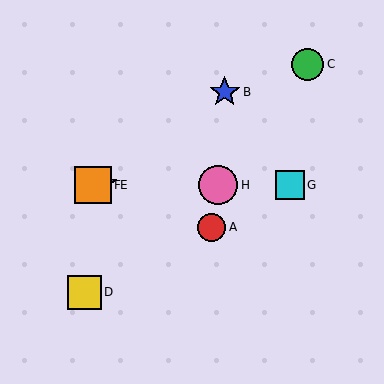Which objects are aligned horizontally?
Objects E, F, G, H are aligned horizontally.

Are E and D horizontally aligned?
No, E is at y≈185 and D is at y≈292.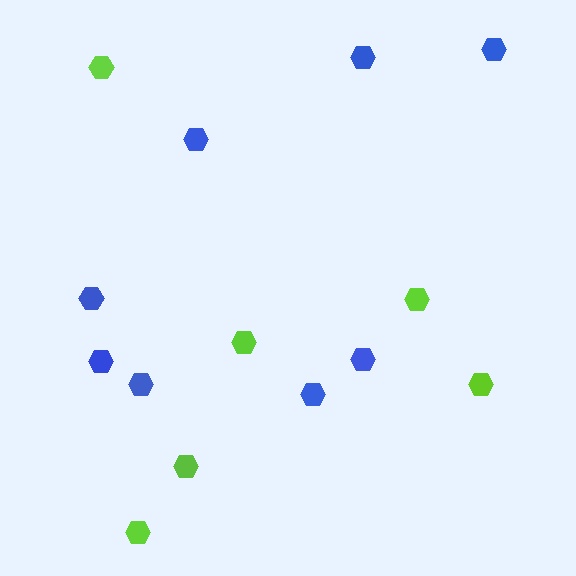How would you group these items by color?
There are 2 groups: one group of blue hexagons (8) and one group of lime hexagons (6).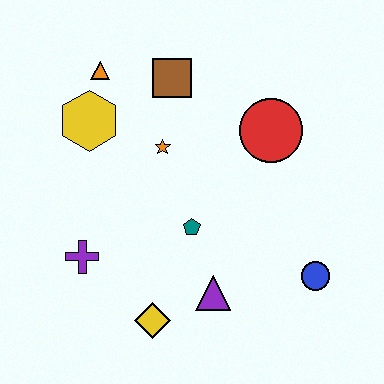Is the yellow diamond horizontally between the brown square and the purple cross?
Yes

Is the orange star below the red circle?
Yes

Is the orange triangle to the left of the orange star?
Yes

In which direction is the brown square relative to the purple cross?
The brown square is above the purple cross.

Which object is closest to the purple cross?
The yellow diamond is closest to the purple cross.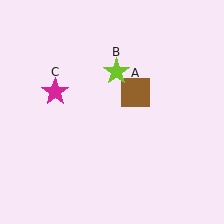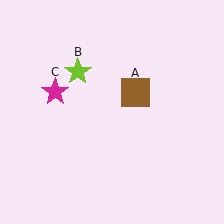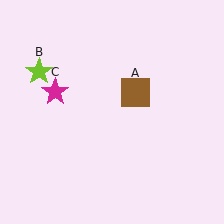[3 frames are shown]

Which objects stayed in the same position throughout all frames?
Brown square (object A) and magenta star (object C) remained stationary.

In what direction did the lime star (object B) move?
The lime star (object B) moved left.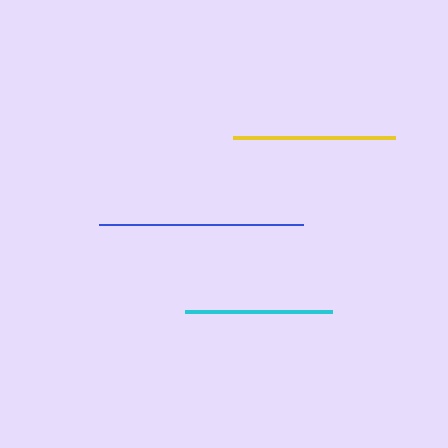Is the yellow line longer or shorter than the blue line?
The blue line is longer than the yellow line.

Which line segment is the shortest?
The cyan line is the shortest at approximately 147 pixels.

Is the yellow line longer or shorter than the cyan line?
The yellow line is longer than the cyan line.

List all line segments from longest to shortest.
From longest to shortest: blue, yellow, cyan.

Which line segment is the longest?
The blue line is the longest at approximately 204 pixels.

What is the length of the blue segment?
The blue segment is approximately 204 pixels long.